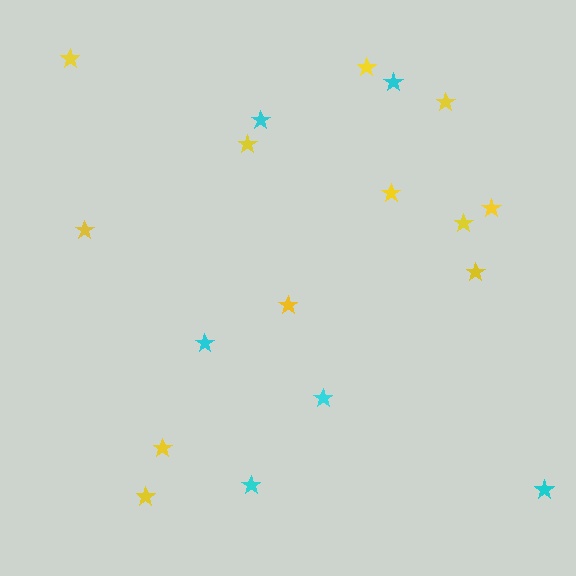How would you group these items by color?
There are 2 groups: one group of yellow stars (12) and one group of cyan stars (6).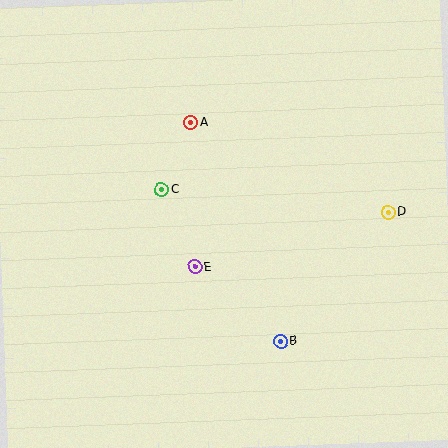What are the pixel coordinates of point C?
Point C is at (162, 189).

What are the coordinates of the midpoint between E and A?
The midpoint between E and A is at (193, 195).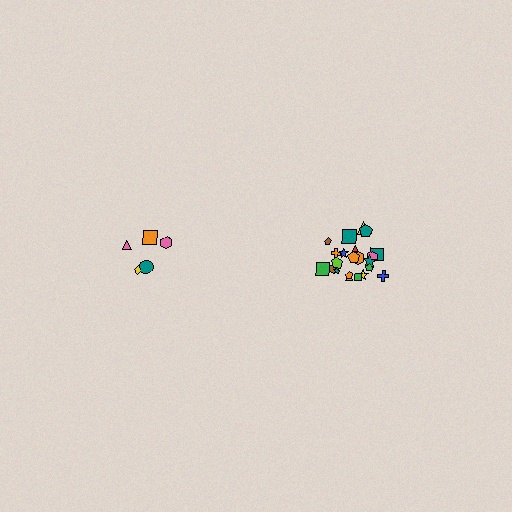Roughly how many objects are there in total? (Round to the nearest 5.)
Roughly 25 objects in total.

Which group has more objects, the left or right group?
The right group.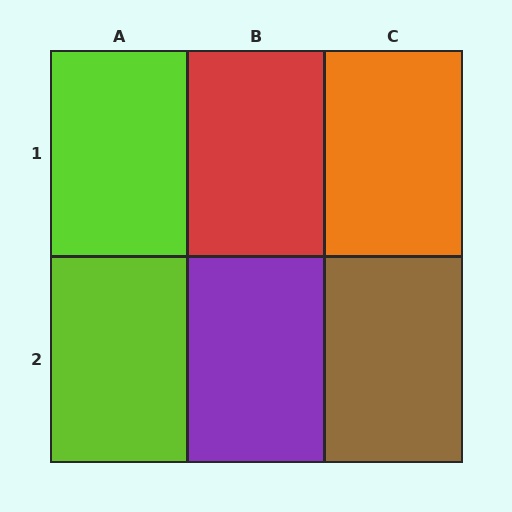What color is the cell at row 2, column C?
Brown.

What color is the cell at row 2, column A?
Lime.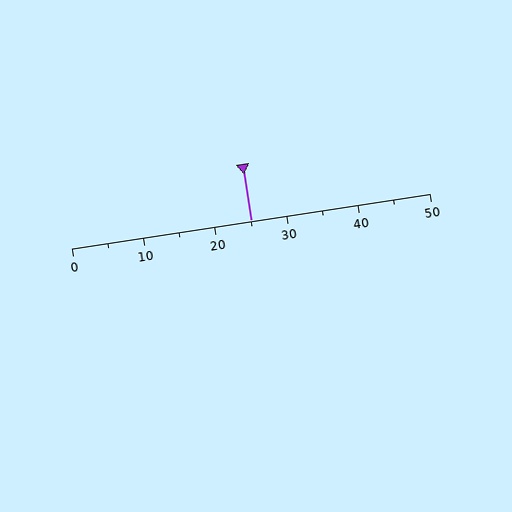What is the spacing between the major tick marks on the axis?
The major ticks are spaced 10 apart.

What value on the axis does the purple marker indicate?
The marker indicates approximately 25.